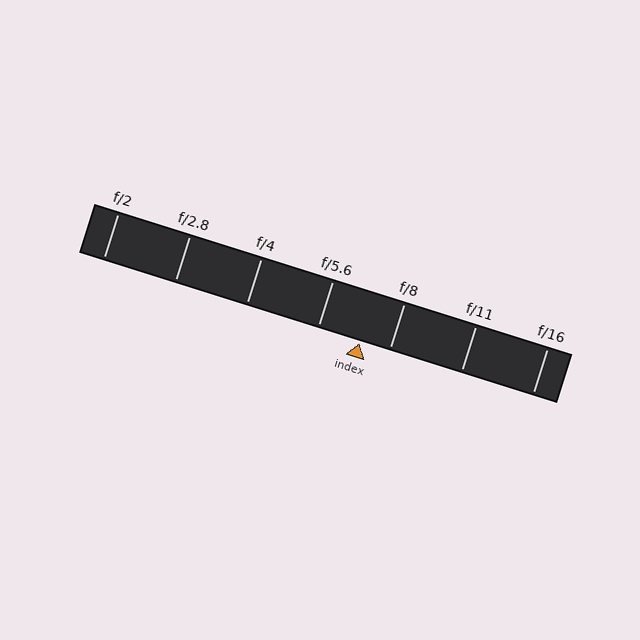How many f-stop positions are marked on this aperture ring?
There are 7 f-stop positions marked.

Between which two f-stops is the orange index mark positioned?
The index mark is between f/5.6 and f/8.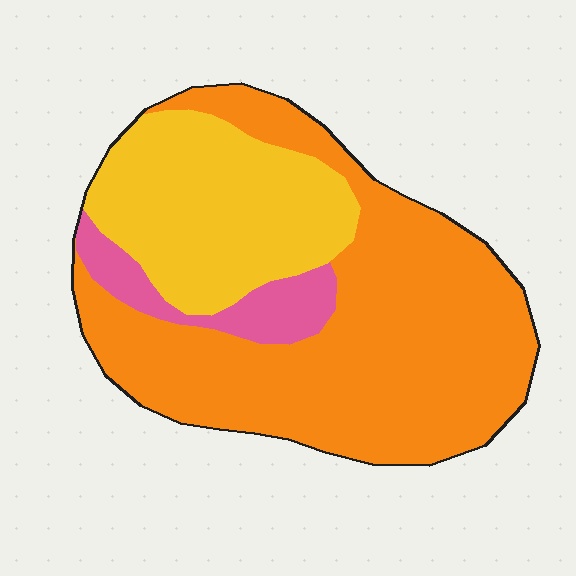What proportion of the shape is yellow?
Yellow takes up about one third (1/3) of the shape.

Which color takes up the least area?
Pink, at roughly 10%.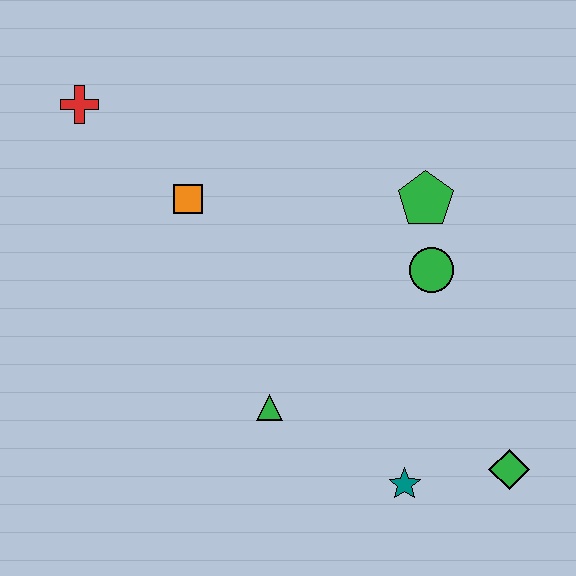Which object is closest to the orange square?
The red cross is closest to the orange square.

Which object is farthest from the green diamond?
The red cross is farthest from the green diamond.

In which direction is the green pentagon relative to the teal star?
The green pentagon is above the teal star.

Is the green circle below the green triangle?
No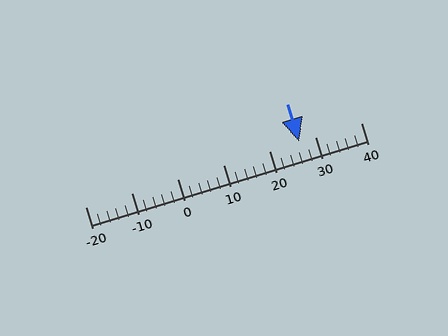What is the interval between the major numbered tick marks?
The major tick marks are spaced 10 units apart.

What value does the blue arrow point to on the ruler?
The blue arrow points to approximately 27.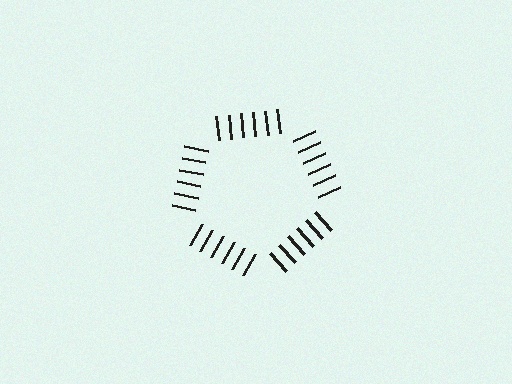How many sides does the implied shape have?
5 sides — the line-ends trace a pentagon.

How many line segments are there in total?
30 — 6 along each of the 5 edges.